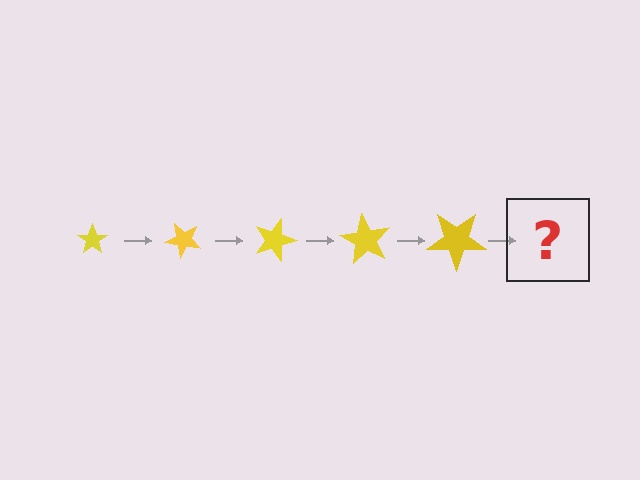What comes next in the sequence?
The next element should be a star, larger than the previous one and rotated 225 degrees from the start.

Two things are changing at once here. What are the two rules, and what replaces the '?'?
The two rules are that the star grows larger each step and it rotates 45 degrees each step. The '?' should be a star, larger than the previous one and rotated 225 degrees from the start.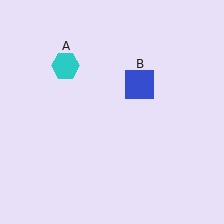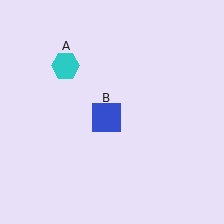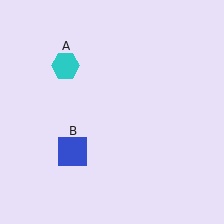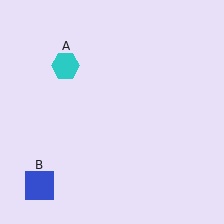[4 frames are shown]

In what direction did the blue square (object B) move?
The blue square (object B) moved down and to the left.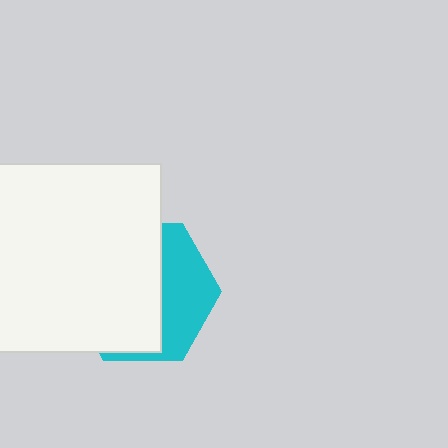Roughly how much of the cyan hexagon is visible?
A small part of it is visible (roughly 37%).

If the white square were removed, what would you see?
You would see the complete cyan hexagon.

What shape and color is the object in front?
The object in front is a white square.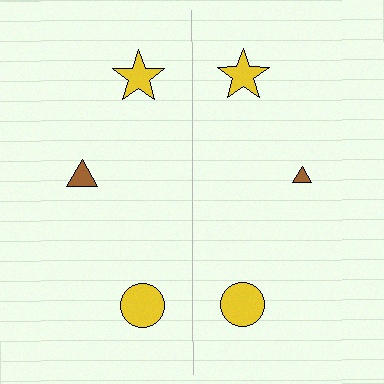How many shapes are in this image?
There are 6 shapes in this image.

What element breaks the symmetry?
The brown triangle on the right side has a different size than its mirror counterpart.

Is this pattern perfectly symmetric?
No, the pattern is not perfectly symmetric. The brown triangle on the right side has a different size than its mirror counterpart.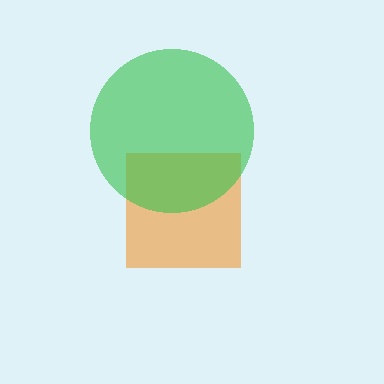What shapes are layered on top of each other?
The layered shapes are: an orange square, a green circle.